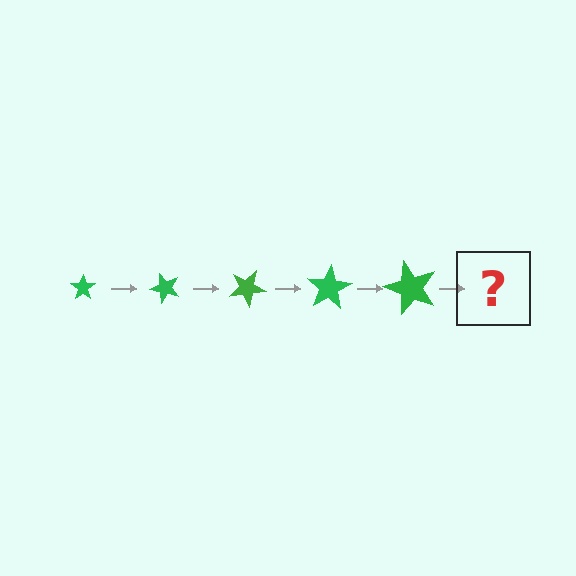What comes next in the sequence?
The next element should be a star, larger than the previous one and rotated 250 degrees from the start.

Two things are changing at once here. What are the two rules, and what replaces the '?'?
The two rules are that the star grows larger each step and it rotates 50 degrees each step. The '?' should be a star, larger than the previous one and rotated 250 degrees from the start.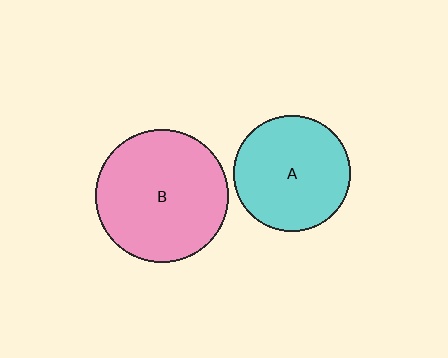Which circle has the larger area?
Circle B (pink).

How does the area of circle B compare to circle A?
Approximately 1.3 times.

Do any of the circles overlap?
No, none of the circles overlap.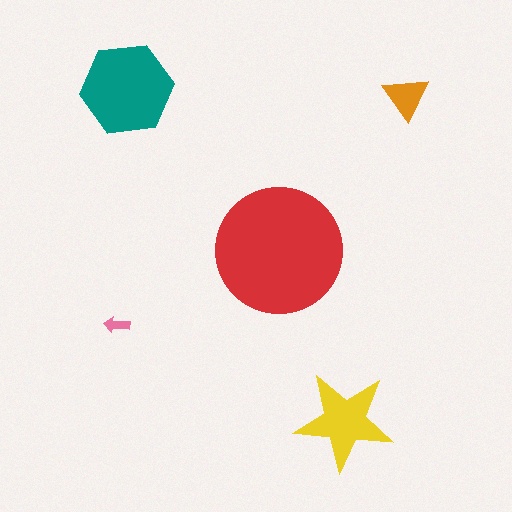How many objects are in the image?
There are 5 objects in the image.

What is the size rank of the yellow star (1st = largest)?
3rd.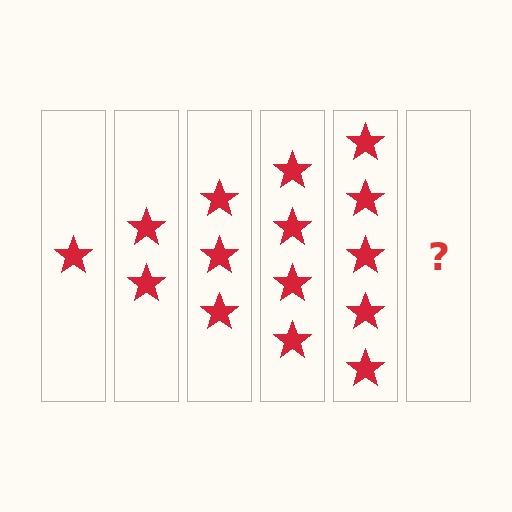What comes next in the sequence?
The next element should be 6 stars.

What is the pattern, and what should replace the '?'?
The pattern is that each step adds one more star. The '?' should be 6 stars.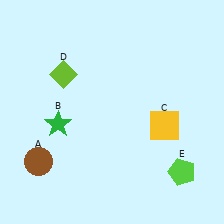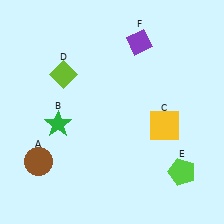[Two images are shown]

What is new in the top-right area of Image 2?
A purple diamond (F) was added in the top-right area of Image 2.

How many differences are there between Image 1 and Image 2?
There is 1 difference between the two images.